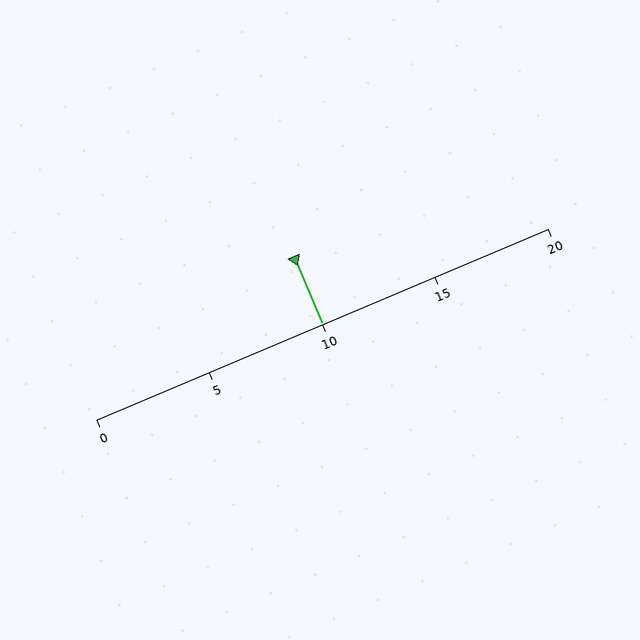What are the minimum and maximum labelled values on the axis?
The axis runs from 0 to 20.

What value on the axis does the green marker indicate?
The marker indicates approximately 10.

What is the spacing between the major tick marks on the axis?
The major ticks are spaced 5 apart.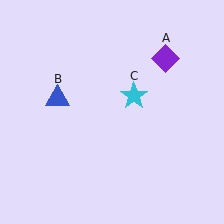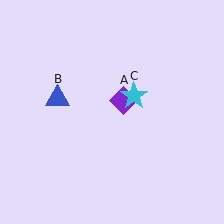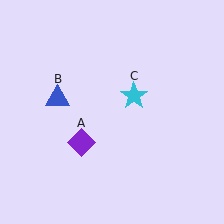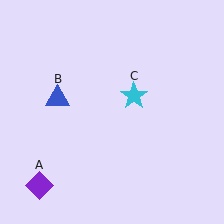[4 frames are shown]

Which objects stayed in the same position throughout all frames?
Blue triangle (object B) and cyan star (object C) remained stationary.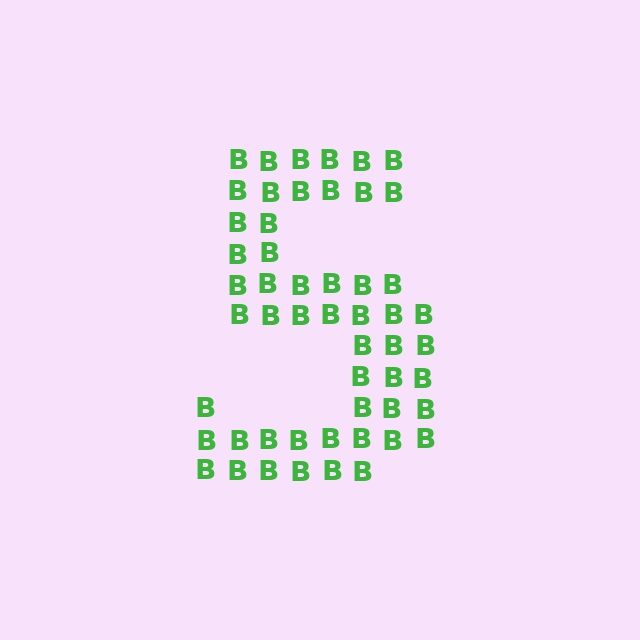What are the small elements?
The small elements are letter B's.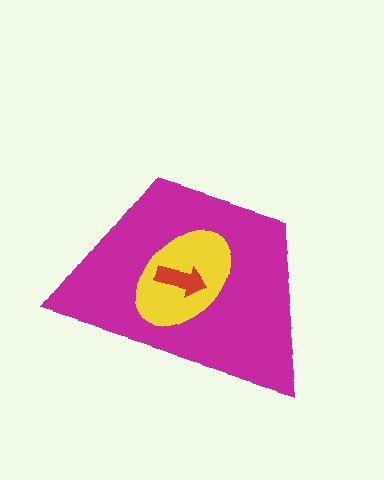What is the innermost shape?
The red arrow.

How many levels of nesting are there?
3.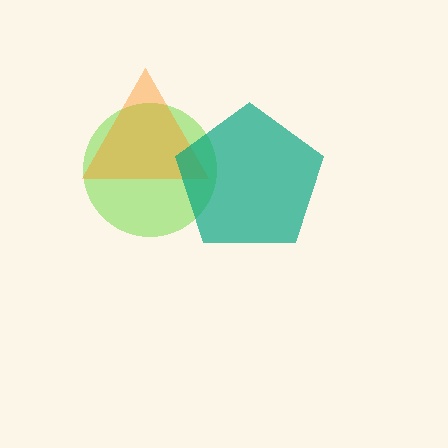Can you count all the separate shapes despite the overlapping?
Yes, there are 3 separate shapes.